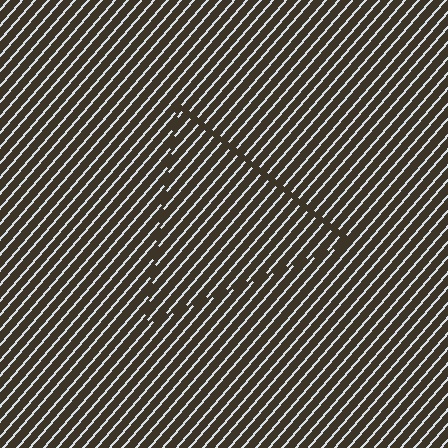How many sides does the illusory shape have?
3 sides — the line-ends trace a triangle.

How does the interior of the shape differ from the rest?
The interior of the shape contains the same grating, shifted by half a period — the contour is defined by the phase discontinuity where line-ends from the inner and outer gratings abut.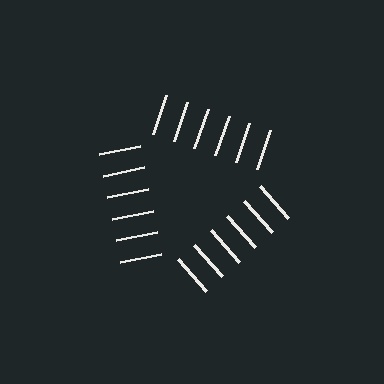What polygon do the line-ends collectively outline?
An illusory triangle — the line segments terminate on its edges but no continuous stroke is drawn.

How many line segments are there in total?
18 — 6 along each of the 3 edges.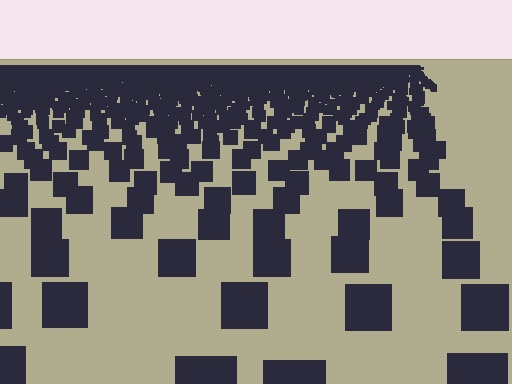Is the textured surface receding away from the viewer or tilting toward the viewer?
The surface is receding away from the viewer. Texture elements get smaller and denser toward the top.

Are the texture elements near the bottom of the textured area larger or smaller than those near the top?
Larger. Near the bottom, elements are closer to the viewer and appear at a bigger on-screen size.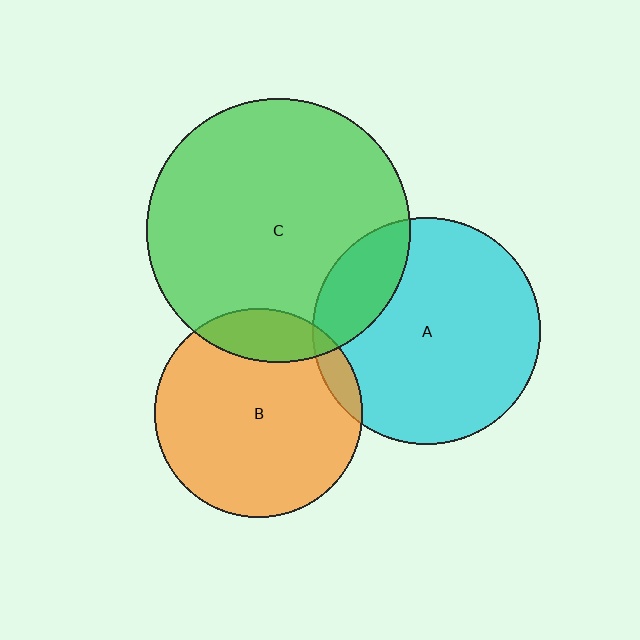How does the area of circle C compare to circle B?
Approximately 1.6 times.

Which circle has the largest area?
Circle C (green).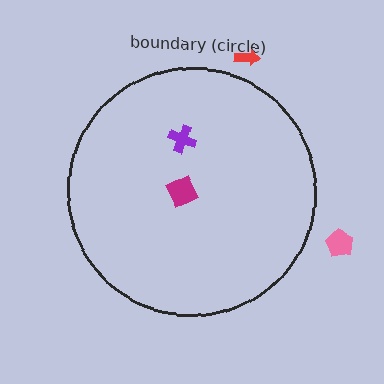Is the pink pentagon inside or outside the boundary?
Outside.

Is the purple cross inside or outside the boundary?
Inside.